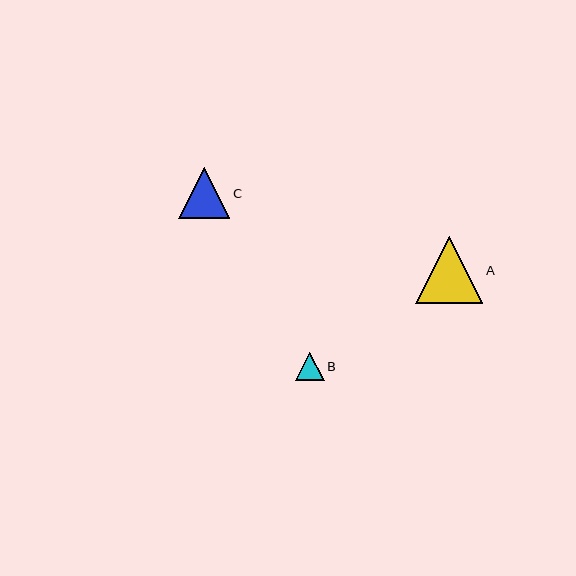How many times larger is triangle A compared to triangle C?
Triangle A is approximately 1.3 times the size of triangle C.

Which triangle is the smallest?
Triangle B is the smallest with a size of approximately 28 pixels.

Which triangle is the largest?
Triangle A is the largest with a size of approximately 67 pixels.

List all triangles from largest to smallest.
From largest to smallest: A, C, B.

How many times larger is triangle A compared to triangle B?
Triangle A is approximately 2.3 times the size of triangle B.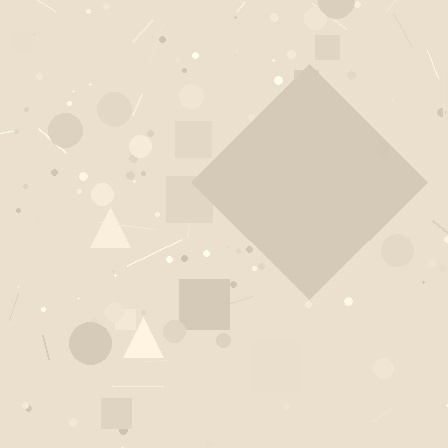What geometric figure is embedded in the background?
A diamond is embedded in the background.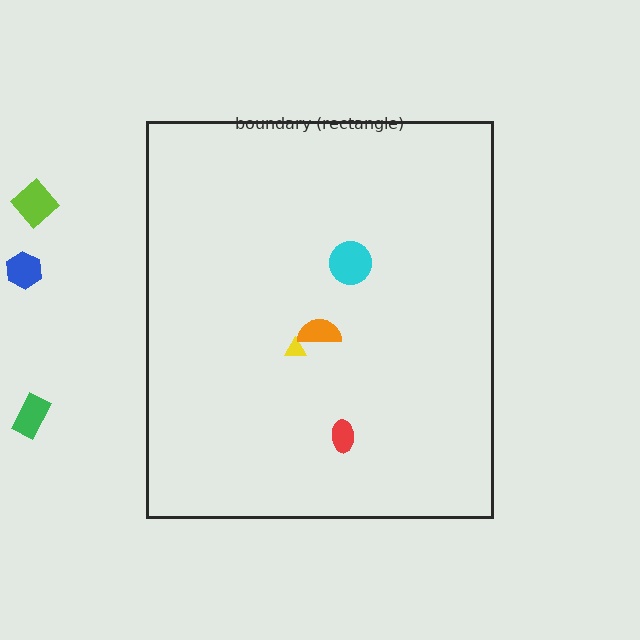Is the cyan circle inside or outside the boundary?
Inside.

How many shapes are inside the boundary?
4 inside, 3 outside.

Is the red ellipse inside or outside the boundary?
Inside.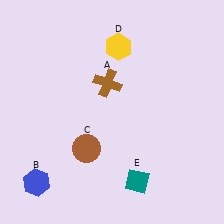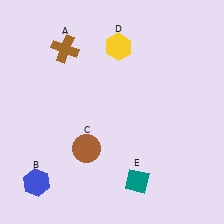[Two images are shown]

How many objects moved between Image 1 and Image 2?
1 object moved between the two images.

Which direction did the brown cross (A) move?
The brown cross (A) moved left.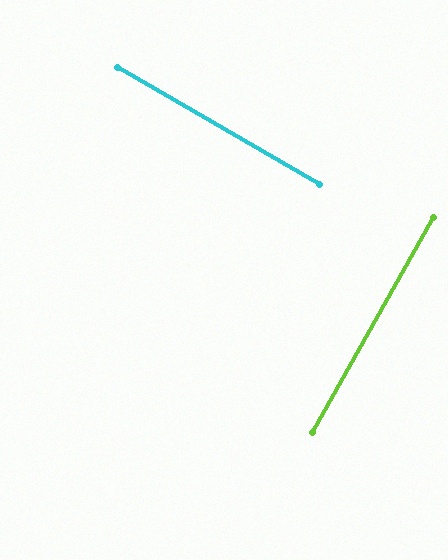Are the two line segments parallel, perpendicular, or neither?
Perpendicular — they meet at approximately 89°.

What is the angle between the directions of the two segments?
Approximately 89 degrees.